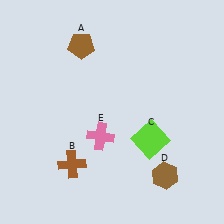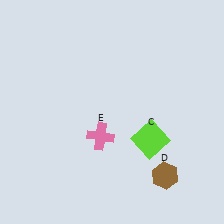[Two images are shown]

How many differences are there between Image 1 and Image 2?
There are 2 differences between the two images.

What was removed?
The brown pentagon (A), the brown cross (B) were removed in Image 2.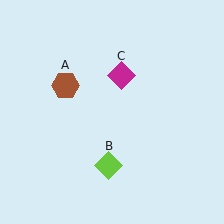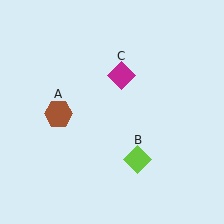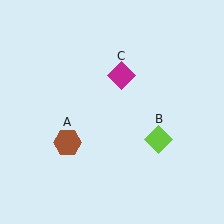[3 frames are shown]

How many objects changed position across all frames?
2 objects changed position: brown hexagon (object A), lime diamond (object B).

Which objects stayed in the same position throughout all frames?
Magenta diamond (object C) remained stationary.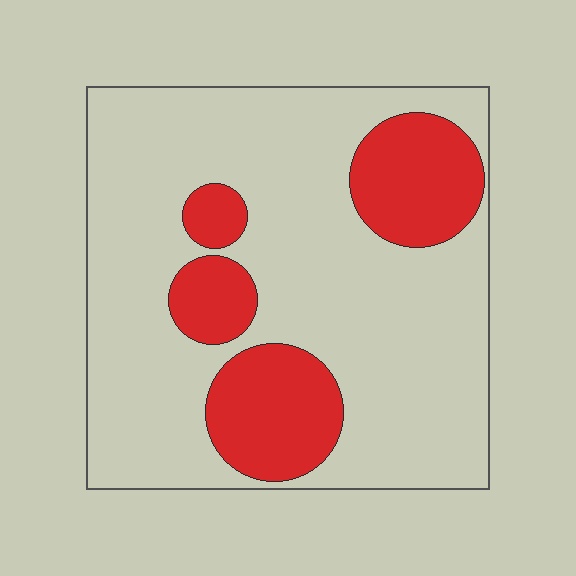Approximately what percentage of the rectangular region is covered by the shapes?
Approximately 25%.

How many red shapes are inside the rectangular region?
4.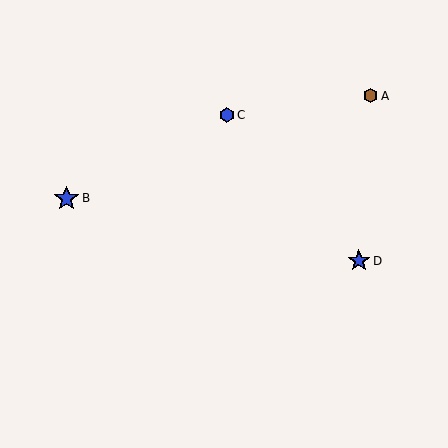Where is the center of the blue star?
The center of the blue star is at (359, 261).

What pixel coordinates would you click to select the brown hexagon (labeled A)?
Click at (371, 96) to select the brown hexagon A.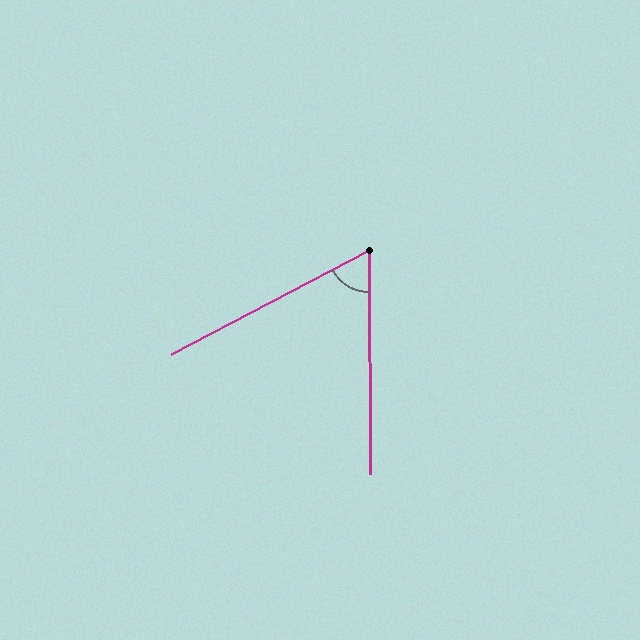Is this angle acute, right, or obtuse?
It is acute.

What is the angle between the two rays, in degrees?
Approximately 63 degrees.